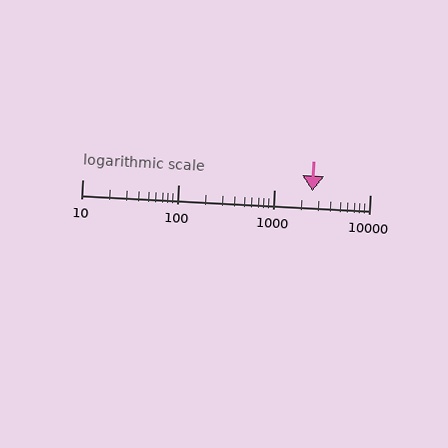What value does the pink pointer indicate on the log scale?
The pointer indicates approximately 2500.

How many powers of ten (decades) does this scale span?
The scale spans 3 decades, from 10 to 10000.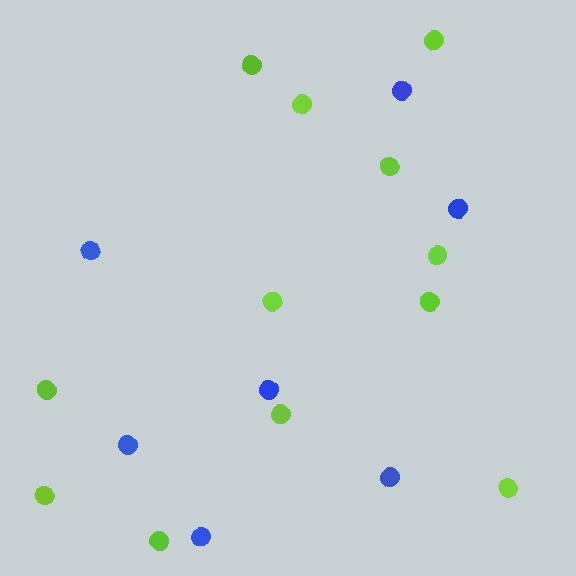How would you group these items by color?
There are 2 groups: one group of blue circles (7) and one group of lime circles (12).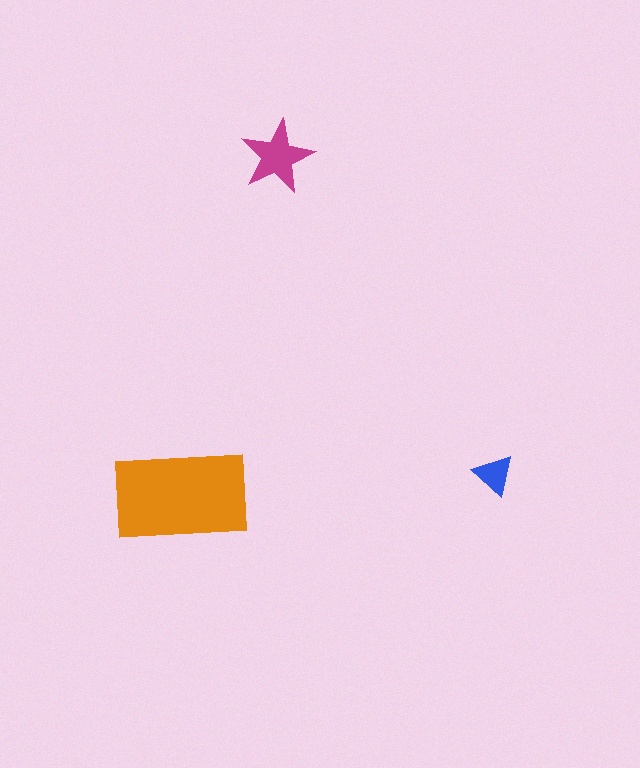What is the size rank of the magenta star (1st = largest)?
2nd.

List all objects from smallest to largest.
The blue triangle, the magenta star, the orange rectangle.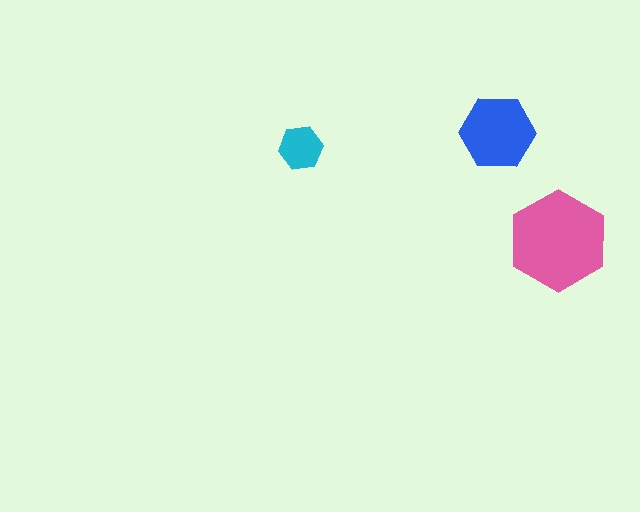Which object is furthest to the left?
The cyan hexagon is leftmost.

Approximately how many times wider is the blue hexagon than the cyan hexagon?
About 1.5 times wider.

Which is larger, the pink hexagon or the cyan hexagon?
The pink one.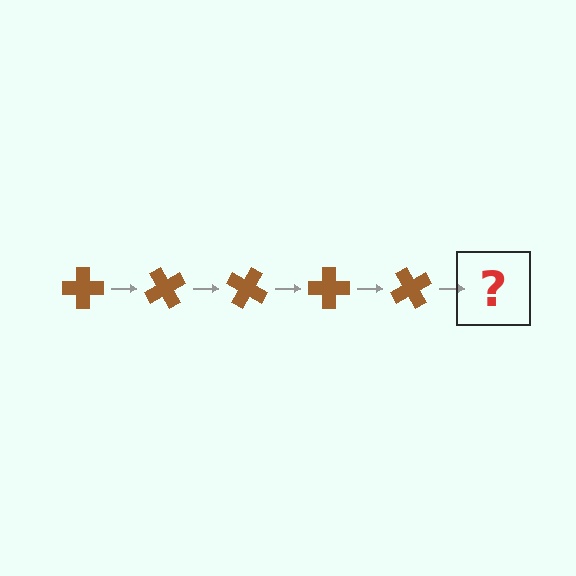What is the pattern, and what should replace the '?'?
The pattern is that the cross rotates 60 degrees each step. The '?' should be a brown cross rotated 300 degrees.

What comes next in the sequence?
The next element should be a brown cross rotated 300 degrees.